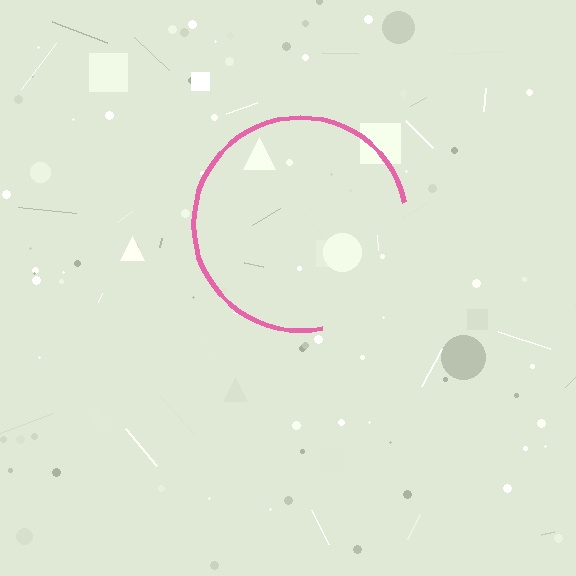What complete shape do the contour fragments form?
The contour fragments form a circle.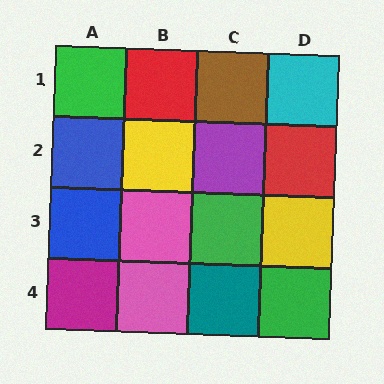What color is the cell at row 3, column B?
Pink.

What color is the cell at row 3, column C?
Green.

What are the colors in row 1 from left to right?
Green, red, brown, cyan.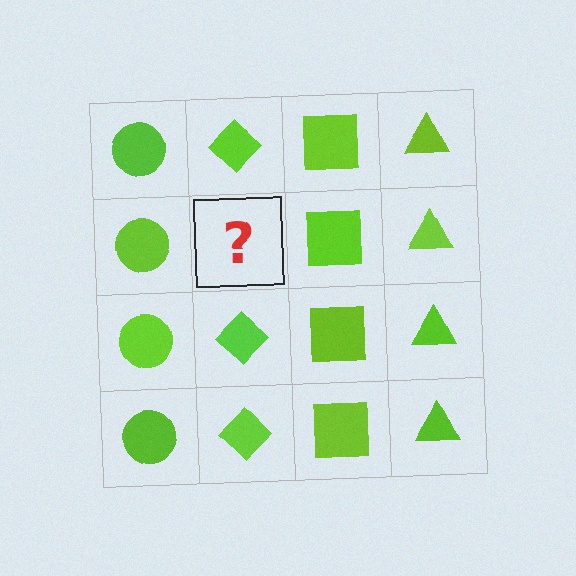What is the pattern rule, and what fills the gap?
The rule is that each column has a consistent shape. The gap should be filled with a lime diamond.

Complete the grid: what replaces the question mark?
The question mark should be replaced with a lime diamond.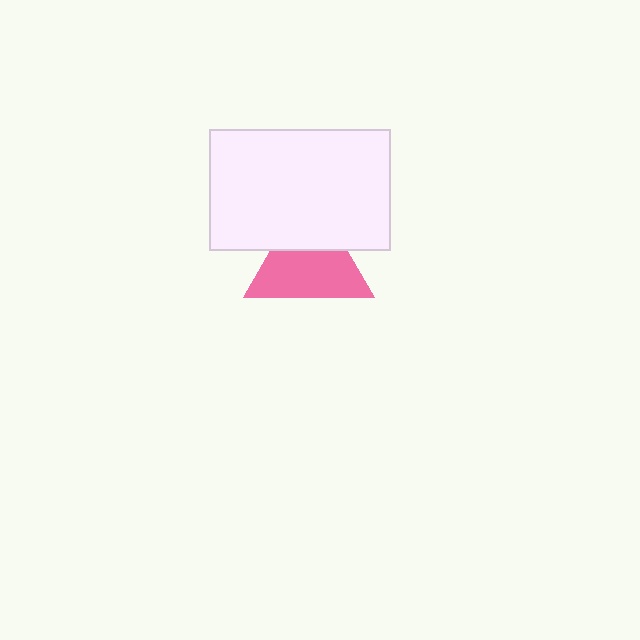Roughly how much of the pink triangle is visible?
About half of it is visible (roughly 64%).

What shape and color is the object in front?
The object in front is a white rectangle.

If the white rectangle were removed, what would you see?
You would see the complete pink triangle.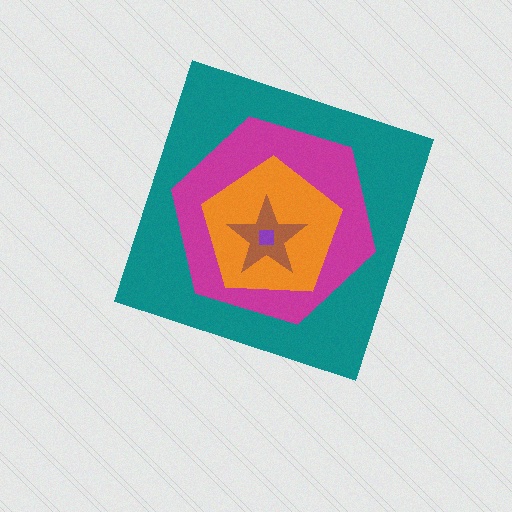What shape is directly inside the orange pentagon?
The brown star.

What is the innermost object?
The purple square.